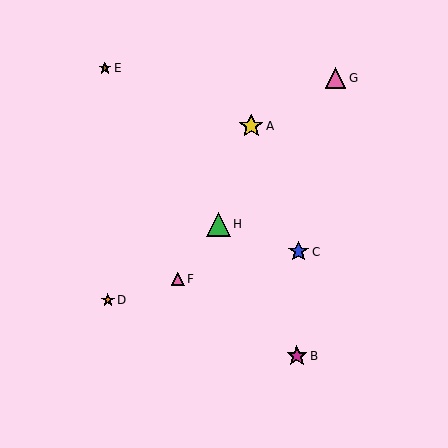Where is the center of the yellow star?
The center of the yellow star is at (251, 126).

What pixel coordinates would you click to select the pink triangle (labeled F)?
Click at (178, 279) to select the pink triangle F.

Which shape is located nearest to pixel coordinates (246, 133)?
The yellow star (labeled A) at (251, 126) is nearest to that location.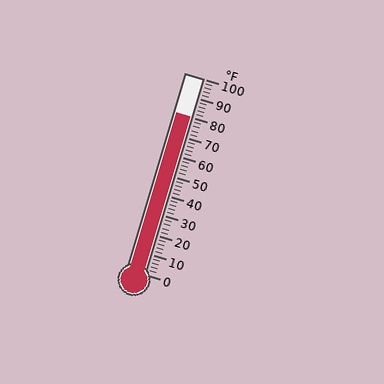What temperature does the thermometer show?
The thermometer shows approximately 80°F.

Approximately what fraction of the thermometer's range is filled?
The thermometer is filled to approximately 80% of its range.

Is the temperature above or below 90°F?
The temperature is below 90°F.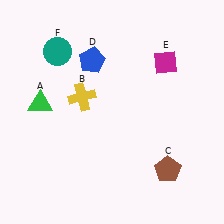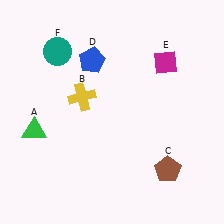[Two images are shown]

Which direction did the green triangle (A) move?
The green triangle (A) moved down.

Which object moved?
The green triangle (A) moved down.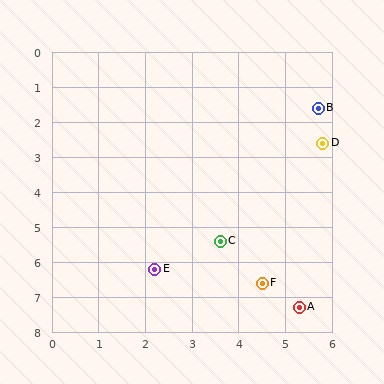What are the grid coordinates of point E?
Point E is at approximately (2.2, 6.2).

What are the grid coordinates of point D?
Point D is at approximately (5.8, 2.6).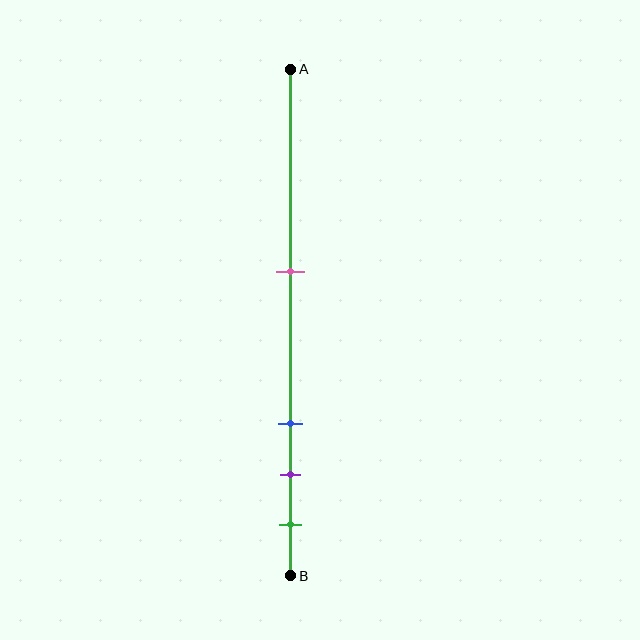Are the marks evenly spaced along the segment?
No, the marks are not evenly spaced.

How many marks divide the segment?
There are 4 marks dividing the segment.